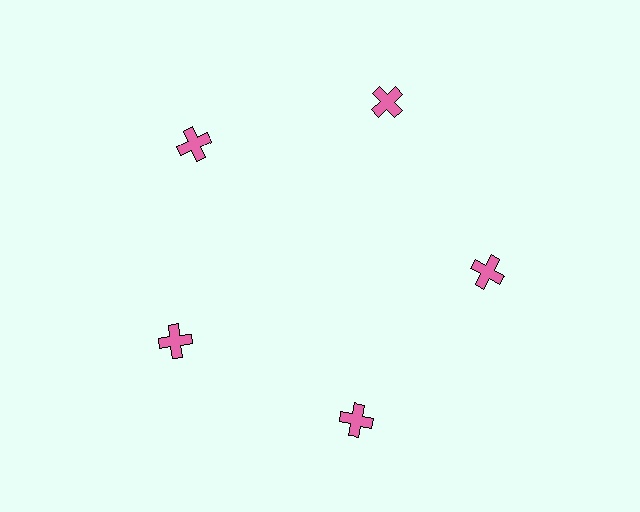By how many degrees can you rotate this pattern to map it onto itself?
The pattern maps onto itself every 72 degrees of rotation.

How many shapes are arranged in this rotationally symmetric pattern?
There are 5 shapes, arranged in 5 groups of 1.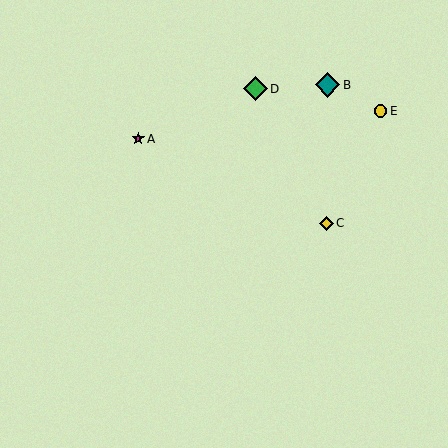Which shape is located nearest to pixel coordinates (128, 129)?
The magenta star (labeled A) at (138, 139) is nearest to that location.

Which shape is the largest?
The teal diamond (labeled B) is the largest.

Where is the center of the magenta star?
The center of the magenta star is at (138, 139).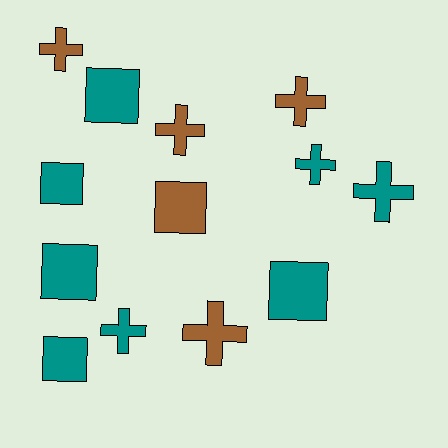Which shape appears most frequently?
Cross, with 7 objects.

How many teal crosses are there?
There are 3 teal crosses.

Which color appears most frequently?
Teal, with 8 objects.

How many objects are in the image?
There are 13 objects.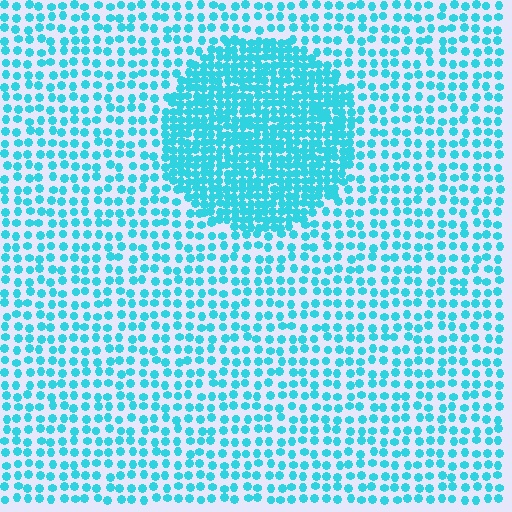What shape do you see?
I see a circle.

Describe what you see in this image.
The image contains small cyan elements arranged at two different densities. A circle-shaped region is visible where the elements are more densely packed than the surrounding area.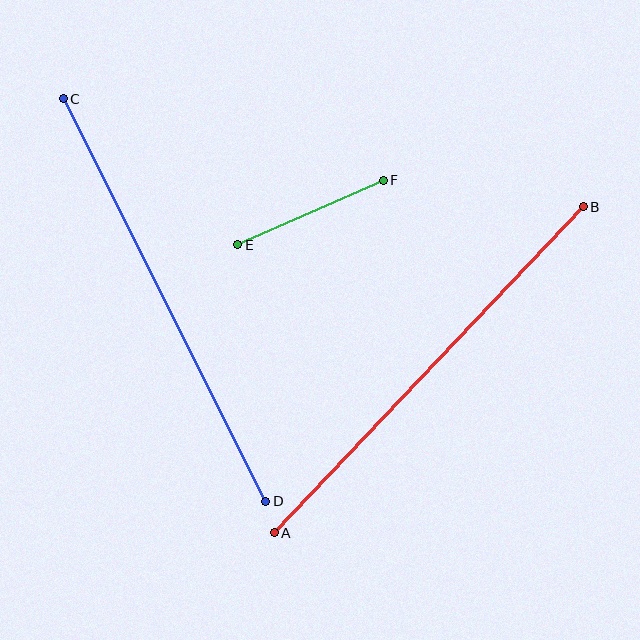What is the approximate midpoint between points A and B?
The midpoint is at approximately (429, 370) pixels.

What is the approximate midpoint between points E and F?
The midpoint is at approximately (310, 213) pixels.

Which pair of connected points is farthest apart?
Points C and D are farthest apart.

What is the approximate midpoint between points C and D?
The midpoint is at approximately (165, 300) pixels.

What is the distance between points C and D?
The distance is approximately 451 pixels.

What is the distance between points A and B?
The distance is approximately 449 pixels.